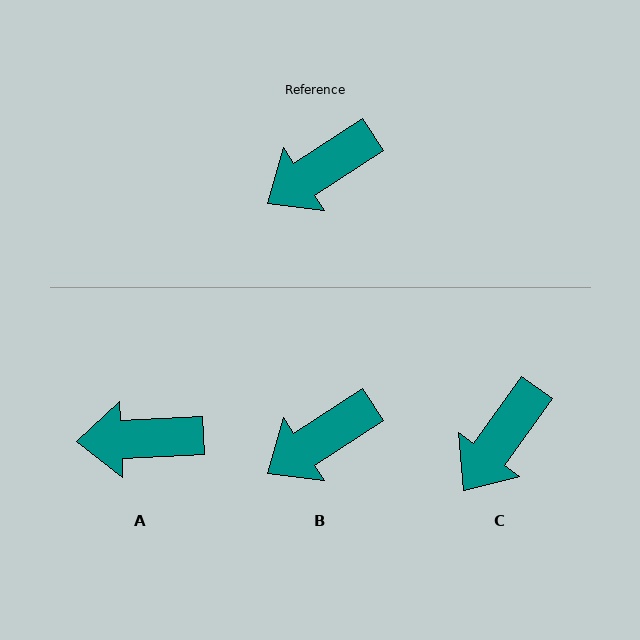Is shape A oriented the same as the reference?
No, it is off by about 30 degrees.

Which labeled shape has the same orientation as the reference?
B.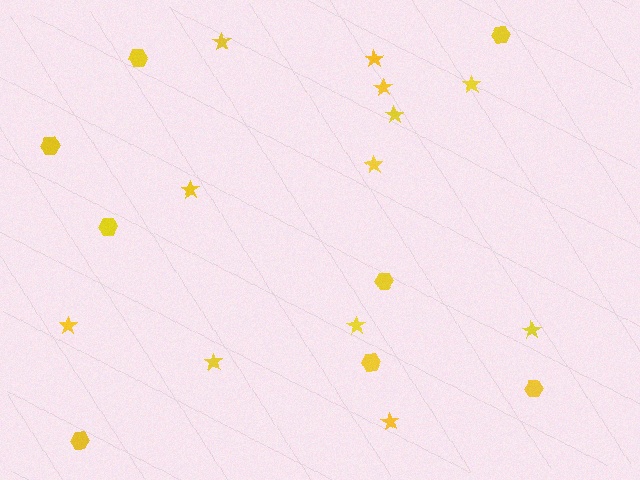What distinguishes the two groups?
There are 2 groups: one group of hexagons (8) and one group of stars (12).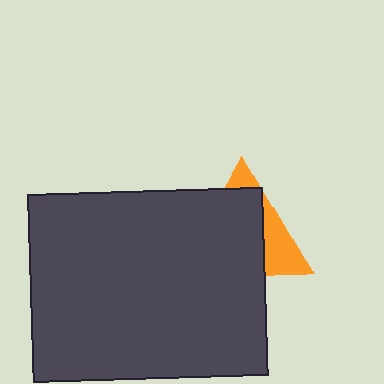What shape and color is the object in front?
The object in front is a dark gray rectangle.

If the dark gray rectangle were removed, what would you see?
You would see the complete orange triangle.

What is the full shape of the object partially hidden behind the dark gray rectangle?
The partially hidden object is an orange triangle.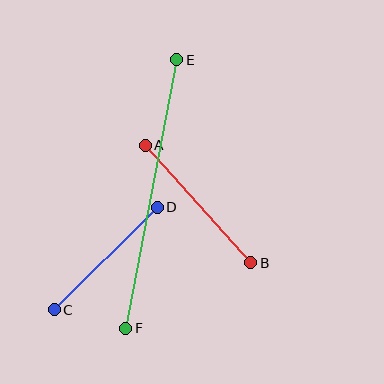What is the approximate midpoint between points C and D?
The midpoint is at approximately (106, 258) pixels.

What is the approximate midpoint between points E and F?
The midpoint is at approximately (151, 194) pixels.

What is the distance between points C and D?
The distance is approximately 146 pixels.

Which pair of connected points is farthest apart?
Points E and F are farthest apart.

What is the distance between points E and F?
The distance is approximately 273 pixels.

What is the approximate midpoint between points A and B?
The midpoint is at approximately (198, 204) pixels.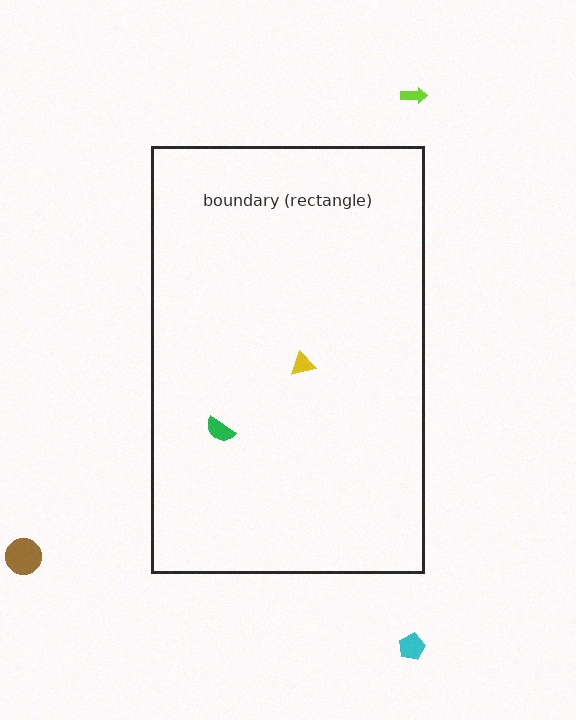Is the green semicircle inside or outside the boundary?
Inside.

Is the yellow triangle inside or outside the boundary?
Inside.